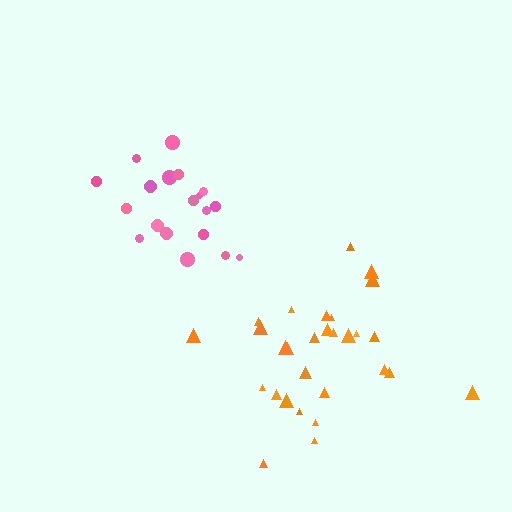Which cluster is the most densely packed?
Pink.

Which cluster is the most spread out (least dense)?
Orange.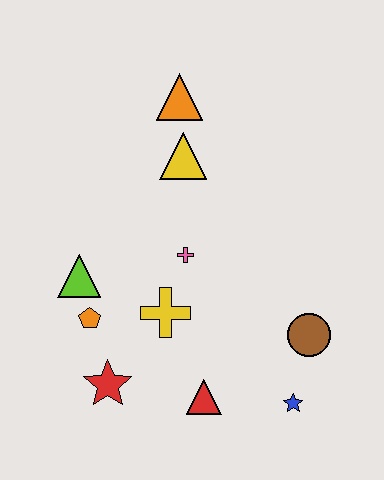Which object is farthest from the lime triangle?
The blue star is farthest from the lime triangle.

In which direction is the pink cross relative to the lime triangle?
The pink cross is to the right of the lime triangle.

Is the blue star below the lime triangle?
Yes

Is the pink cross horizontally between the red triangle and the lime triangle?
Yes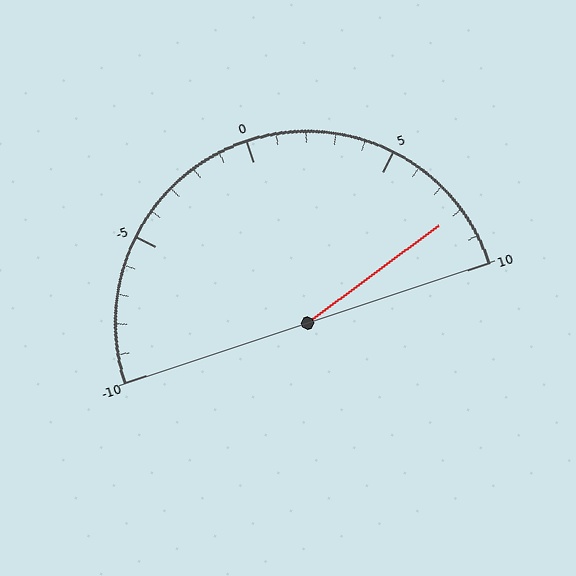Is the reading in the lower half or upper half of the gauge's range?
The reading is in the upper half of the range (-10 to 10).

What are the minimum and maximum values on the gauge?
The gauge ranges from -10 to 10.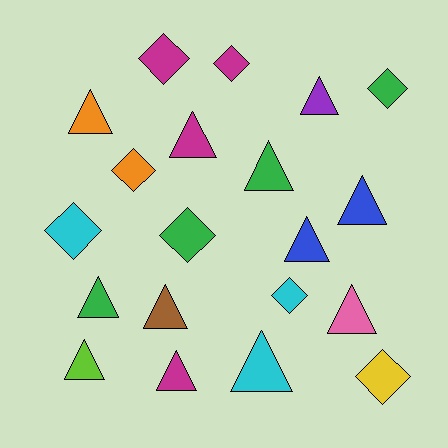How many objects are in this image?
There are 20 objects.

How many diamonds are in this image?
There are 8 diamonds.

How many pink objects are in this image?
There is 1 pink object.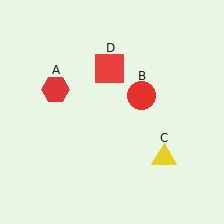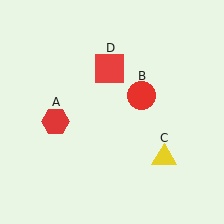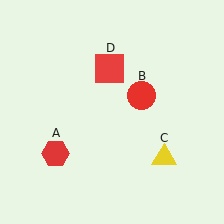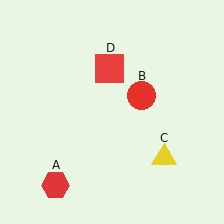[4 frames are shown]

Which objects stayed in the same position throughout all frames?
Red circle (object B) and yellow triangle (object C) and red square (object D) remained stationary.